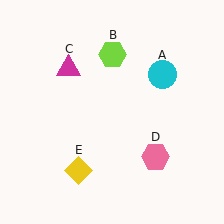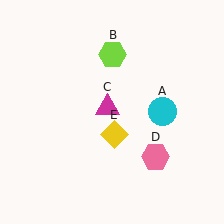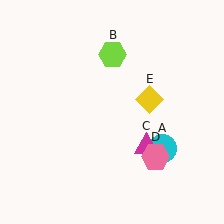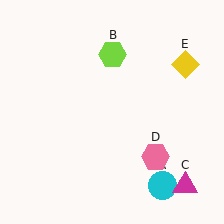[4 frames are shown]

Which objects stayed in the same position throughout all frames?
Lime hexagon (object B) and pink hexagon (object D) remained stationary.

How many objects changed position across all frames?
3 objects changed position: cyan circle (object A), magenta triangle (object C), yellow diamond (object E).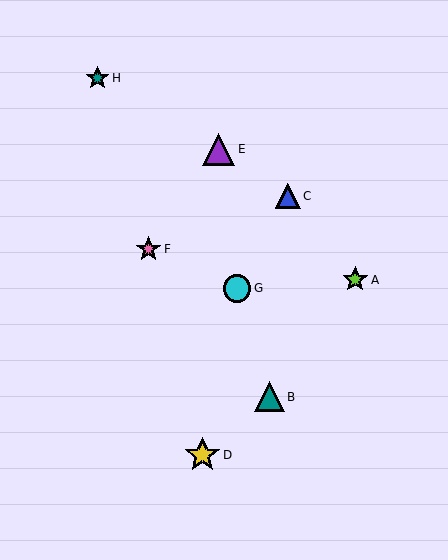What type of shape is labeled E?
Shape E is a purple triangle.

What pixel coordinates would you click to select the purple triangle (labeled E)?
Click at (219, 149) to select the purple triangle E.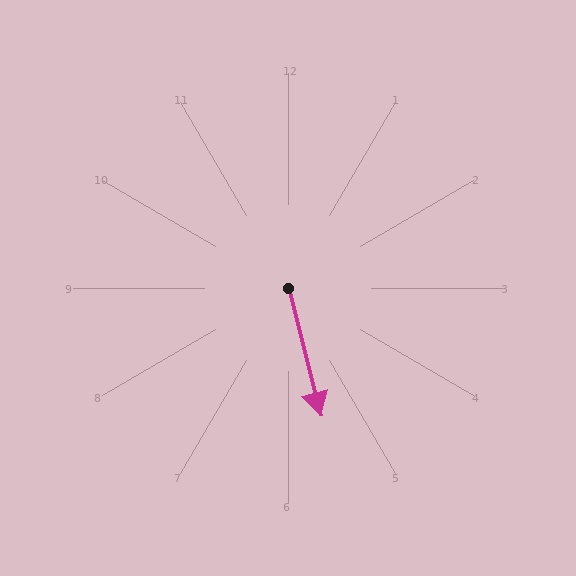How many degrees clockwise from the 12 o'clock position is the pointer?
Approximately 166 degrees.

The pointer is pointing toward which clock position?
Roughly 6 o'clock.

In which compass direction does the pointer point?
South.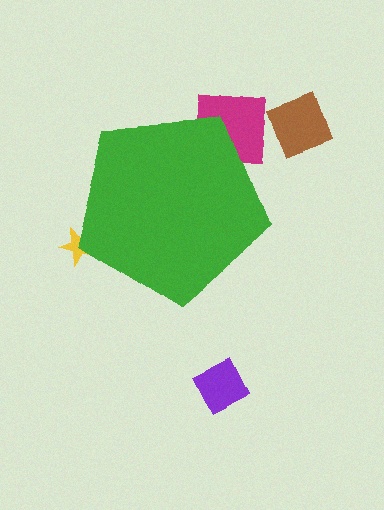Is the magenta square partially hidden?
Yes, the magenta square is partially hidden behind the green pentagon.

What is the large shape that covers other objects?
A green pentagon.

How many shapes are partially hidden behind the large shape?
2 shapes are partially hidden.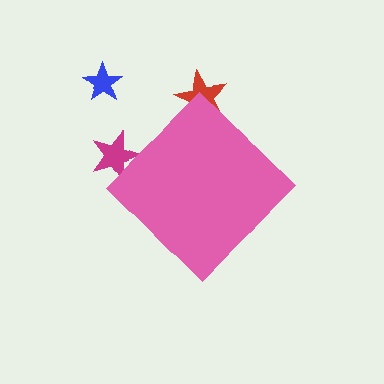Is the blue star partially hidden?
No, the blue star is fully visible.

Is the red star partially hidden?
Yes, the red star is partially hidden behind the pink diamond.